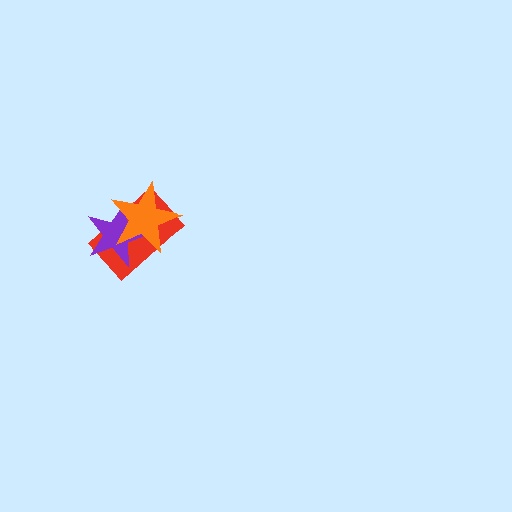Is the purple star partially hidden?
Yes, it is partially covered by another shape.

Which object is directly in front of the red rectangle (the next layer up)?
The purple star is directly in front of the red rectangle.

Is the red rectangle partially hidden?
Yes, it is partially covered by another shape.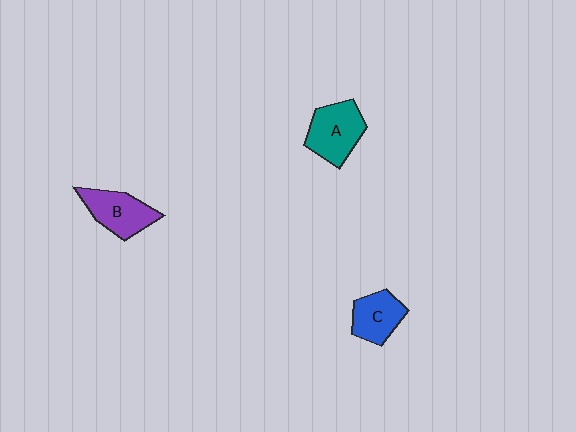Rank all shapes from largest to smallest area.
From largest to smallest: A (teal), B (purple), C (blue).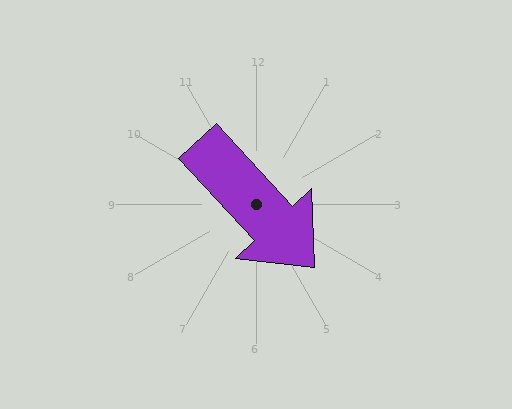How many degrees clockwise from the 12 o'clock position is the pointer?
Approximately 137 degrees.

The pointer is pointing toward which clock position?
Roughly 5 o'clock.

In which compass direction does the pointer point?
Southeast.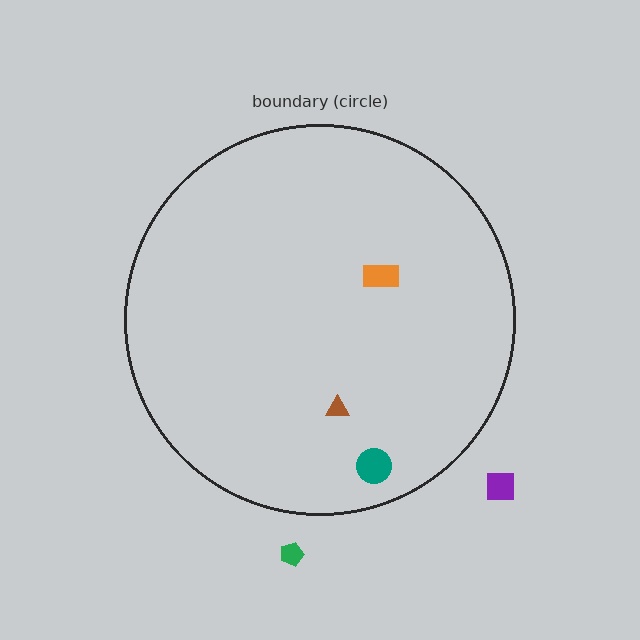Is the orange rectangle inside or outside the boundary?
Inside.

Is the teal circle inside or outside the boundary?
Inside.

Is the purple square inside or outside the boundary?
Outside.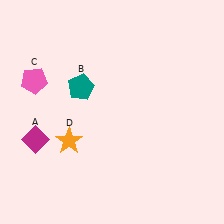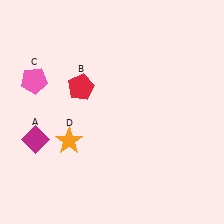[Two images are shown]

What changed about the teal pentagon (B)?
In Image 1, B is teal. In Image 2, it changed to red.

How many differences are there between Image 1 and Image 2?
There is 1 difference between the two images.